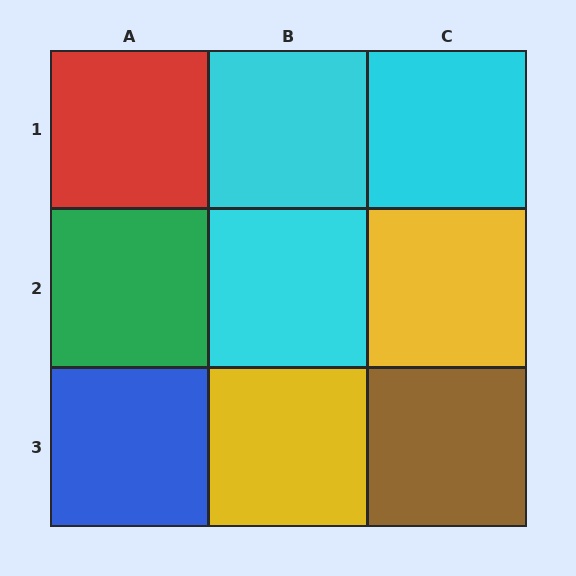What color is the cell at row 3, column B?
Yellow.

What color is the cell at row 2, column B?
Cyan.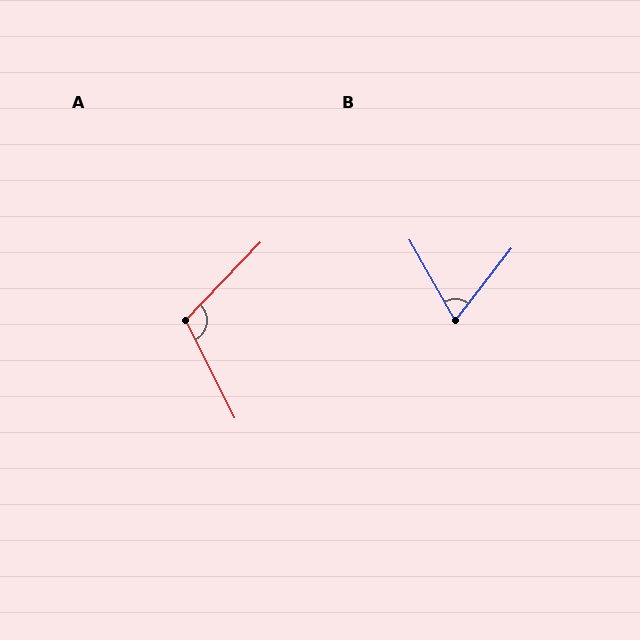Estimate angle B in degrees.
Approximately 67 degrees.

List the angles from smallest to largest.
B (67°), A (110°).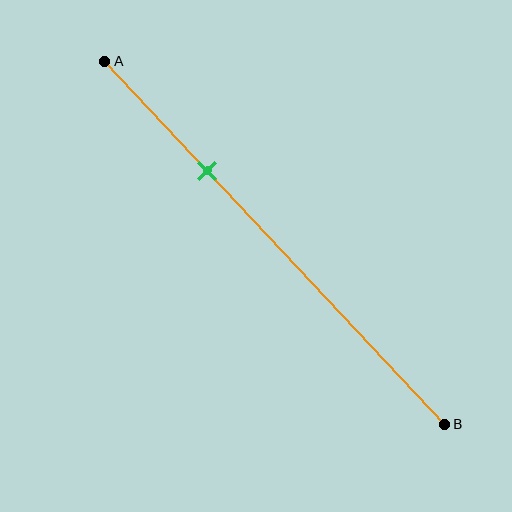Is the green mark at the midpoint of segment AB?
No, the mark is at about 30% from A, not at the 50% midpoint.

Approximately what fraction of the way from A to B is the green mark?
The green mark is approximately 30% of the way from A to B.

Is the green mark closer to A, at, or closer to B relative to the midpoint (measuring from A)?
The green mark is closer to point A than the midpoint of segment AB.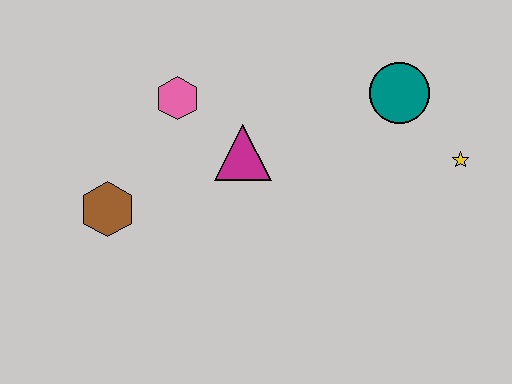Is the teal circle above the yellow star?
Yes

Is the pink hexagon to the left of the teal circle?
Yes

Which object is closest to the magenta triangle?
The pink hexagon is closest to the magenta triangle.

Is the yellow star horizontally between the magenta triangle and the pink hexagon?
No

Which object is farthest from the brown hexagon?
The yellow star is farthest from the brown hexagon.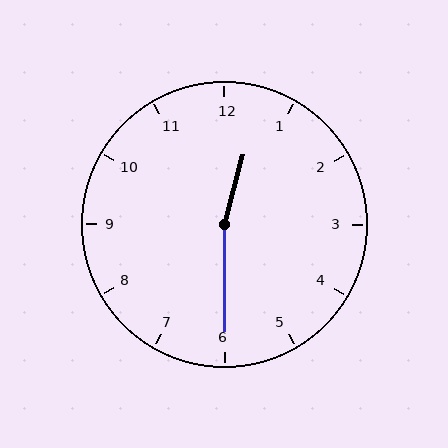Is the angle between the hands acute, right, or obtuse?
It is obtuse.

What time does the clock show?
12:30.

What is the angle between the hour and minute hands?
Approximately 165 degrees.